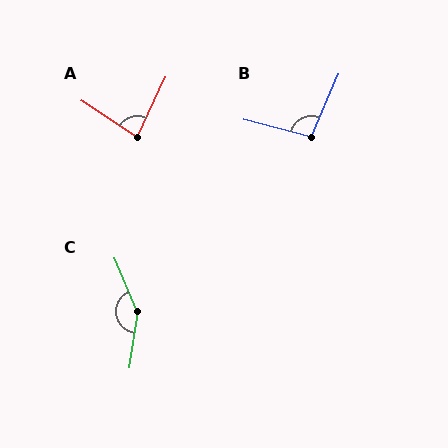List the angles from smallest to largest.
A (82°), B (98°), C (148°).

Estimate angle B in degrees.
Approximately 98 degrees.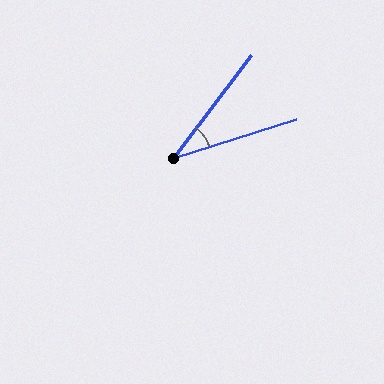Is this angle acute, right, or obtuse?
It is acute.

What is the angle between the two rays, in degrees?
Approximately 35 degrees.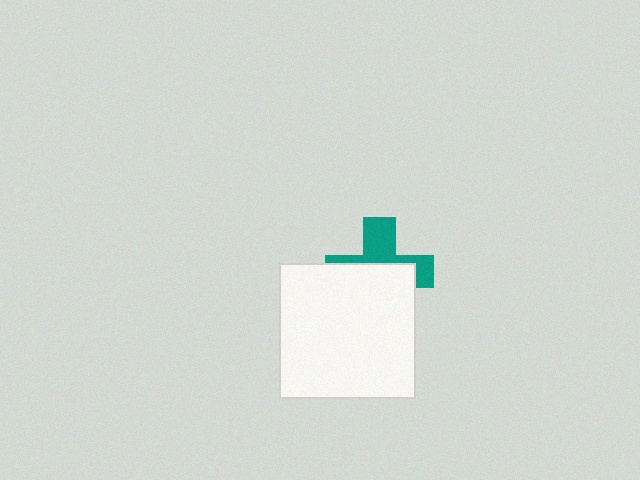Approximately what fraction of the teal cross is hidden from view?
Roughly 57% of the teal cross is hidden behind the white square.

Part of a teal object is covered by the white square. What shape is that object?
It is a cross.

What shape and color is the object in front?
The object in front is a white square.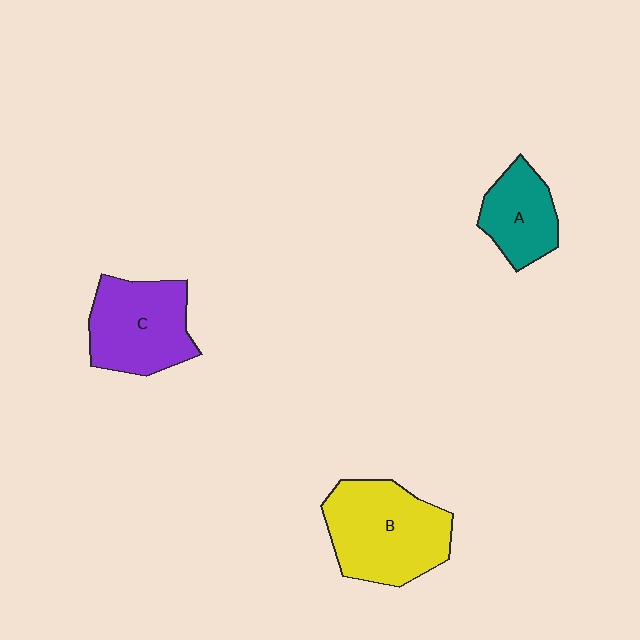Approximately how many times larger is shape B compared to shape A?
Approximately 1.8 times.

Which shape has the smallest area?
Shape A (teal).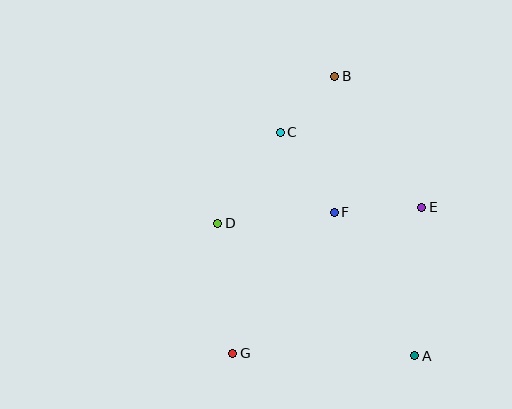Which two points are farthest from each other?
Points B and G are farthest from each other.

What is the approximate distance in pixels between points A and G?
The distance between A and G is approximately 182 pixels.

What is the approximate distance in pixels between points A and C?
The distance between A and C is approximately 261 pixels.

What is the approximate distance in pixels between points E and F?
The distance between E and F is approximately 88 pixels.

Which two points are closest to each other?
Points B and C are closest to each other.